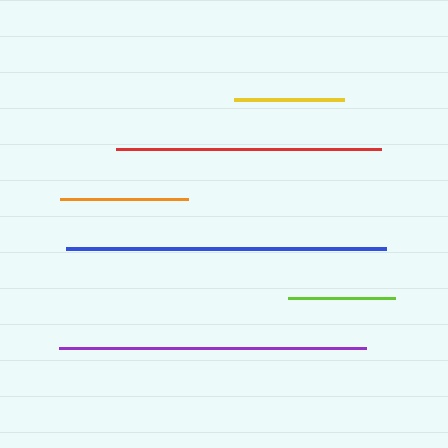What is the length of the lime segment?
The lime segment is approximately 107 pixels long.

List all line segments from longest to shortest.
From longest to shortest: blue, purple, red, orange, yellow, lime.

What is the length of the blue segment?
The blue segment is approximately 320 pixels long.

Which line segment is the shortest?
The lime line is the shortest at approximately 107 pixels.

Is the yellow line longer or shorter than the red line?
The red line is longer than the yellow line.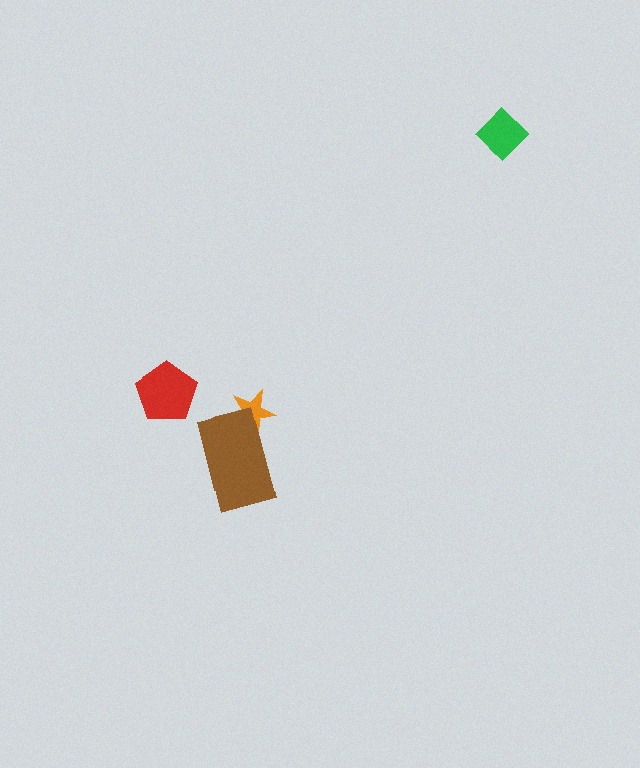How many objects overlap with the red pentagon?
0 objects overlap with the red pentagon.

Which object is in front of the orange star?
The brown rectangle is in front of the orange star.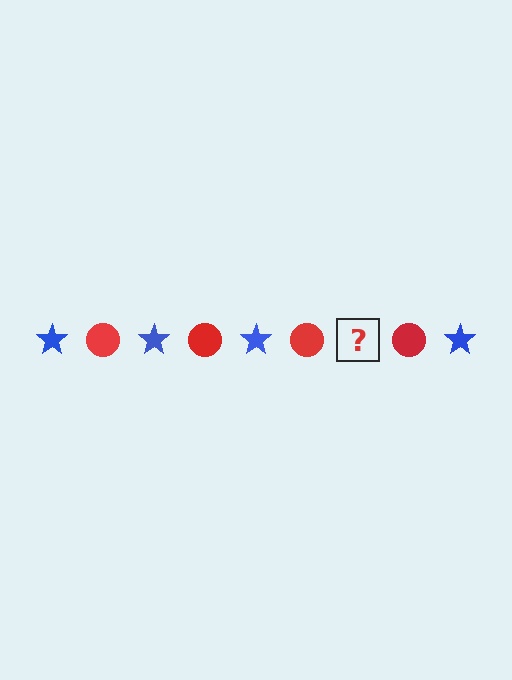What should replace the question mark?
The question mark should be replaced with a blue star.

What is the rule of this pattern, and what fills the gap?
The rule is that the pattern alternates between blue star and red circle. The gap should be filled with a blue star.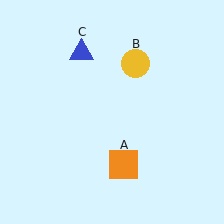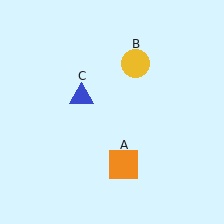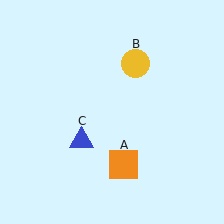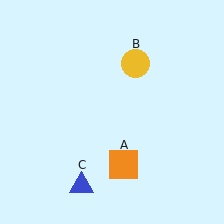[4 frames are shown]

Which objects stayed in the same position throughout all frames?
Orange square (object A) and yellow circle (object B) remained stationary.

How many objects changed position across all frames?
1 object changed position: blue triangle (object C).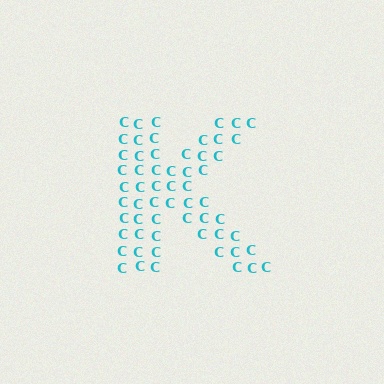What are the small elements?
The small elements are letter C's.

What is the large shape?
The large shape is the letter K.